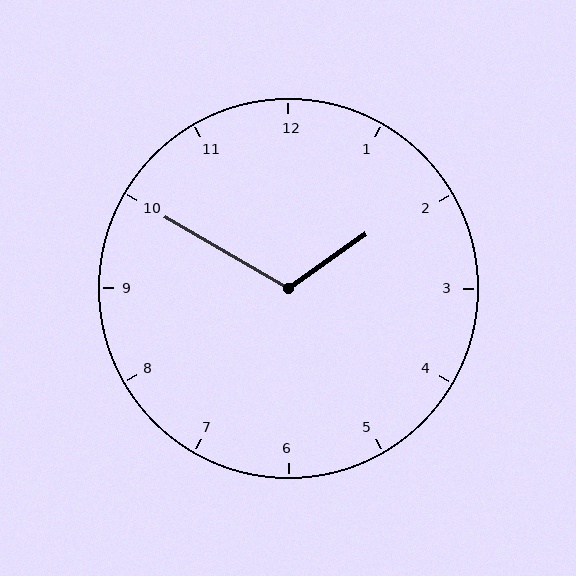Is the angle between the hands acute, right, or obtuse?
It is obtuse.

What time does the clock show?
1:50.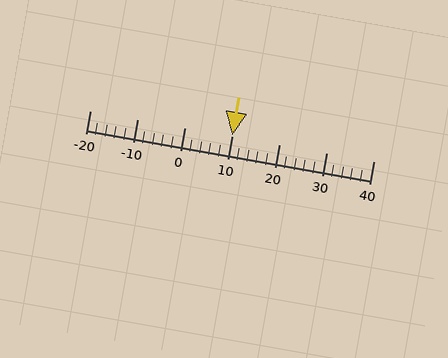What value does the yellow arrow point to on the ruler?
The yellow arrow points to approximately 10.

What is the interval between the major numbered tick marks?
The major tick marks are spaced 10 units apart.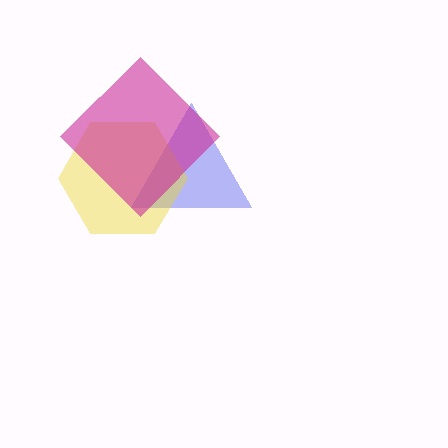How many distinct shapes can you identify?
There are 3 distinct shapes: a blue triangle, a yellow hexagon, a magenta diamond.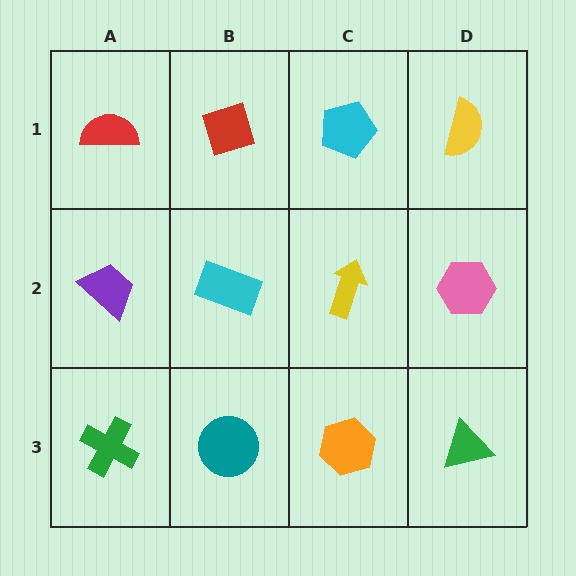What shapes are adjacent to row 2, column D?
A yellow semicircle (row 1, column D), a green triangle (row 3, column D), a yellow arrow (row 2, column C).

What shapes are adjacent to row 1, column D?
A pink hexagon (row 2, column D), a cyan pentagon (row 1, column C).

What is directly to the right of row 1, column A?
A red diamond.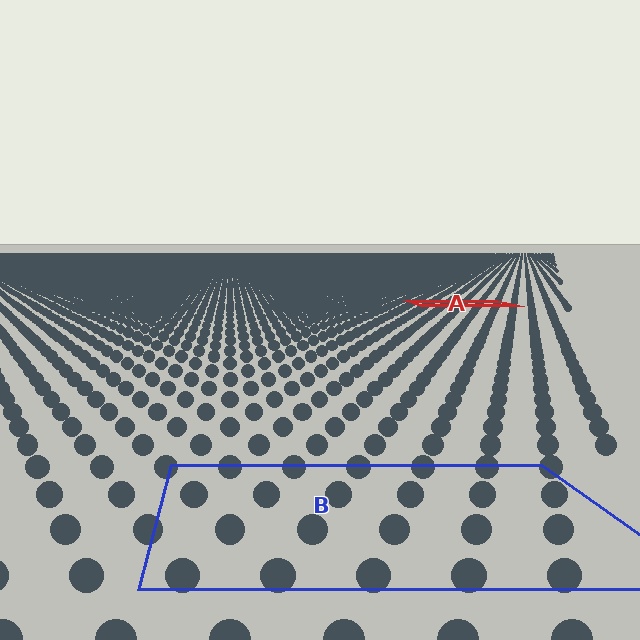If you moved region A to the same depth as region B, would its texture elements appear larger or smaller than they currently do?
They would appear larger. At a closer depth, the same texture elements are projected at a bigger on-screen size.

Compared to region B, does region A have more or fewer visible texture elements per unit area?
Region A has more texture elements per unit area — they are packed more densely because it is farther away.